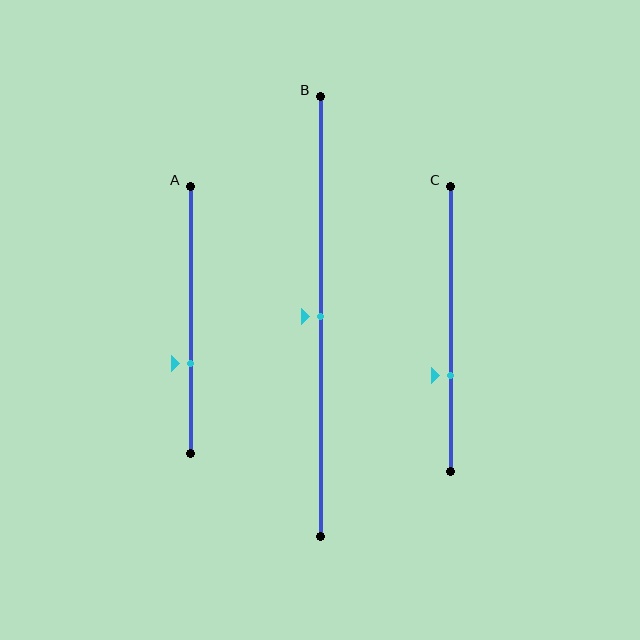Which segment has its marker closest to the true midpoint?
Segment B has its marker closest to the true midpoint.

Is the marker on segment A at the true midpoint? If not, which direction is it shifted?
No, the marker on segment A is shifted downward by about 16% of the segment length.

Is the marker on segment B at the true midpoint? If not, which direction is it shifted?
Yes, the marker on segment B is at the true midpoint.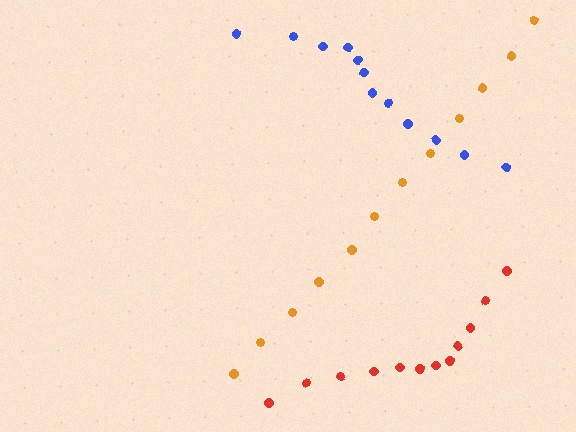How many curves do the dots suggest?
There are 3 distinct paths.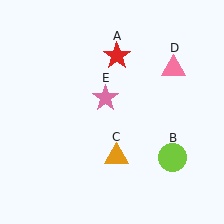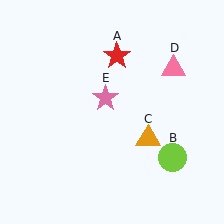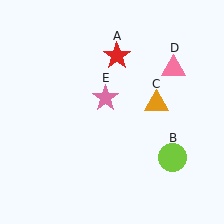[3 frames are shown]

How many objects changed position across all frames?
1 object changed position: orange triangle (object C).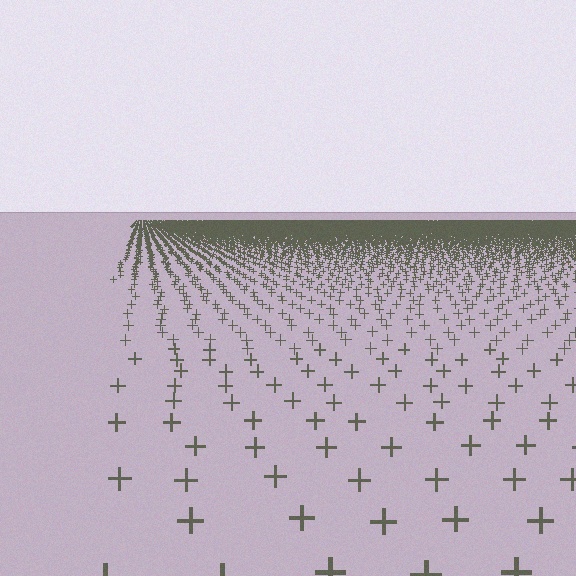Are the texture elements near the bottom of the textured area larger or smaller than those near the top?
Larger. Near the bottom, elements are closer to the viewer and appear at a bigger on-screen size.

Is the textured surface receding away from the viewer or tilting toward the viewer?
The surface is receding away from the viewer. Texture elements get smaller and denser toward the top.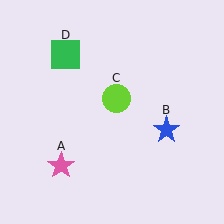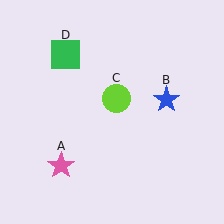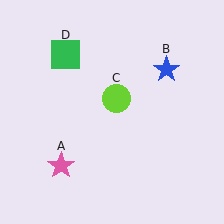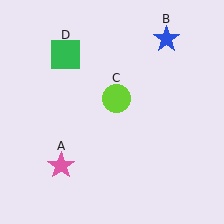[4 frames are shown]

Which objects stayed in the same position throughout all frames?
Pink star (object A) and lime circle (object C) and green square (object D) remained stationary.